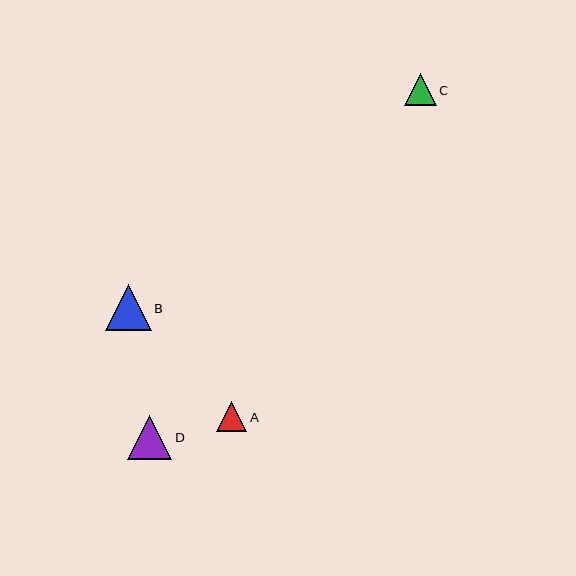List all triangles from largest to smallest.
From largest to smallest: B, D, C, A.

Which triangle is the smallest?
Triangle A is the smallest with a size of approximately 31 pixels.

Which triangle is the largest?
Triangle B is the largest with a size of approximately 46 pixels.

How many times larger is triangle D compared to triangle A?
Triangle D is approximately 1.5 times the size of triangle A.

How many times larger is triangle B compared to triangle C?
Triangle B is approximately 1.5 times the size of triangle C.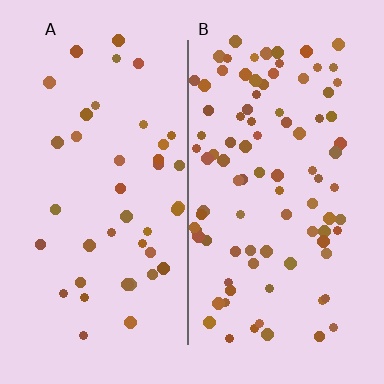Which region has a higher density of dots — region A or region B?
B (the right).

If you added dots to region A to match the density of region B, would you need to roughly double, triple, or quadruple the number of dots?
Approximately double.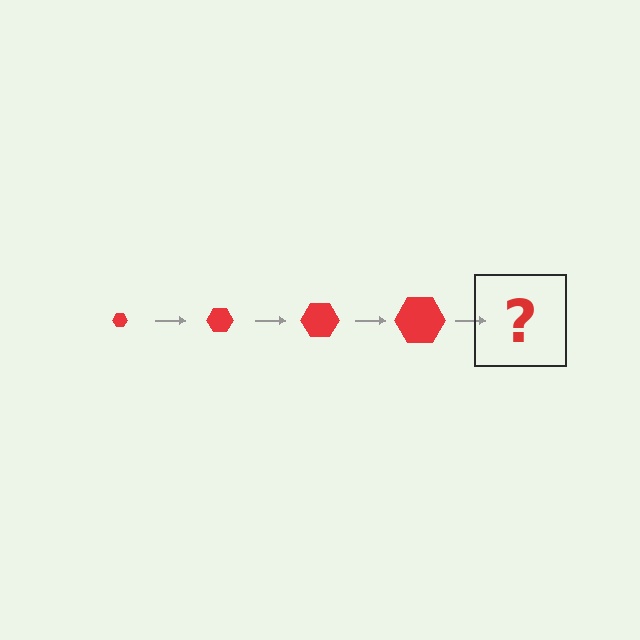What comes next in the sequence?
The next element should be a red hexagon, larger than the previous one.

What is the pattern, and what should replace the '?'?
The pattern is that the hexagon gets progressively larger each step. The '?' should be a red hexagon, larger than the previous one.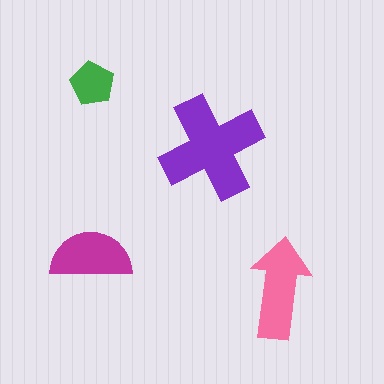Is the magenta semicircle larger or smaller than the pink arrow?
Smaller.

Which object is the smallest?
The green pentagon.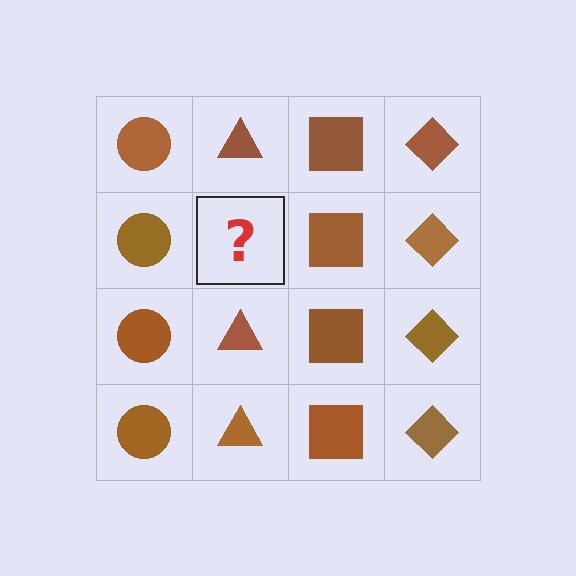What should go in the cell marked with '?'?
The missing cell should contain a brown triangle.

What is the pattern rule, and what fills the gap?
The rule is that each column has a consistent shape. The gap should be filled with a brown triangle.